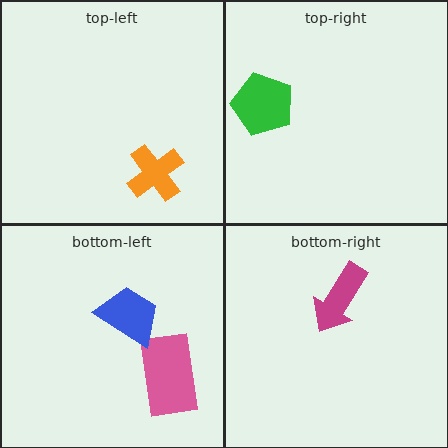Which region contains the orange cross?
The top-left region.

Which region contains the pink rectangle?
The bottom-left region.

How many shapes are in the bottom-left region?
2.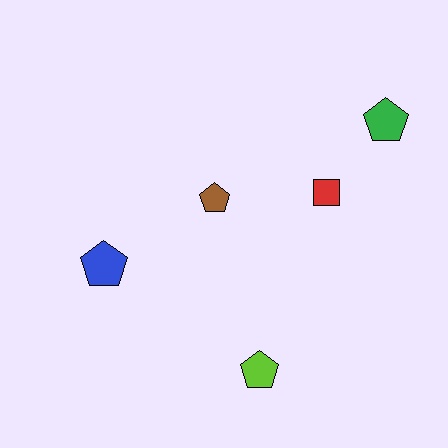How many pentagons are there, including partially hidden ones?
There are 4 pentagons.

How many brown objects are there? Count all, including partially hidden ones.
There is 1 brown object.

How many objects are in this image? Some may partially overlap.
There are 5 objects.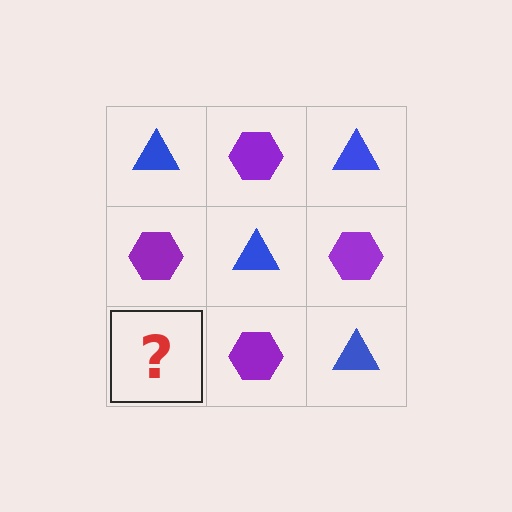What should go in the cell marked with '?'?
The missing cell should contain a blue triangle.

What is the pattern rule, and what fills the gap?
The rule is that it alternates blue triangle and purple hexagon in a checkerboard pattern. The gap should be filled with a blue triangle.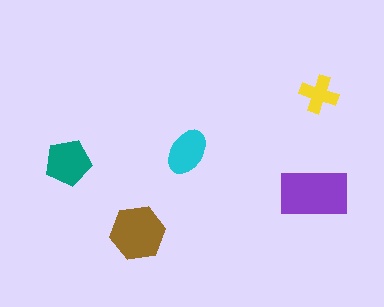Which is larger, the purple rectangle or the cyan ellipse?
The purple rectangle.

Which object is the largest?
The purple rectangle.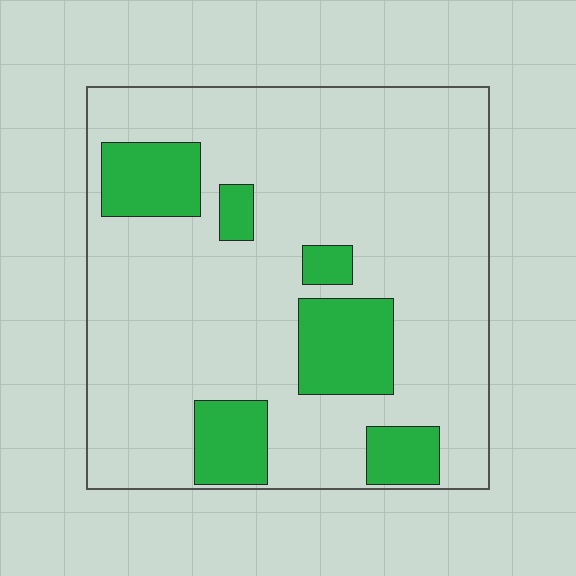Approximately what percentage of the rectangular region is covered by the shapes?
Approximately 20%.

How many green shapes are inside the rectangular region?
6.